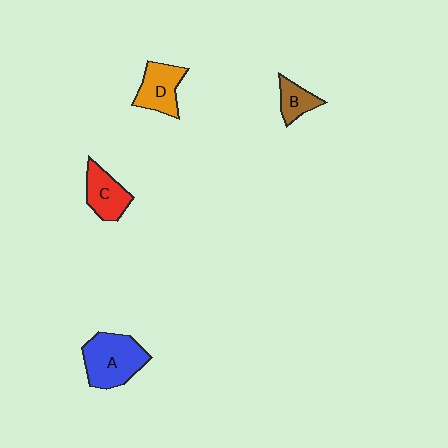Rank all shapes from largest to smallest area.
From largest to smallest: A (blue), D (orange), C (red), B (brown).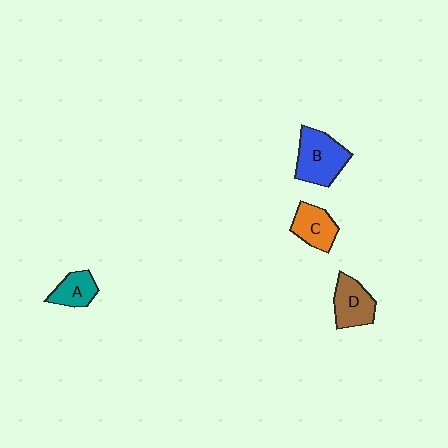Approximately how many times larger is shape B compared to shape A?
Approximately 1.7 times.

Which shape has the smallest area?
Shape A (teal).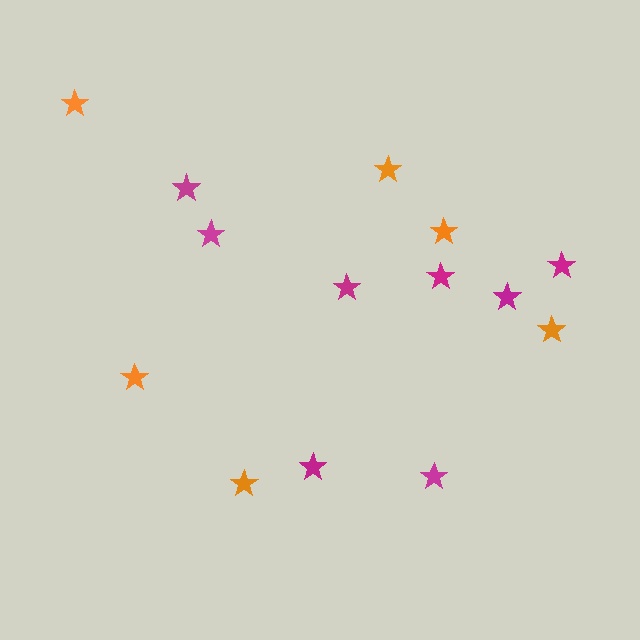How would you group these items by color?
There are 2 groups: one group of orange stars (6) and one group of magenta stars (8).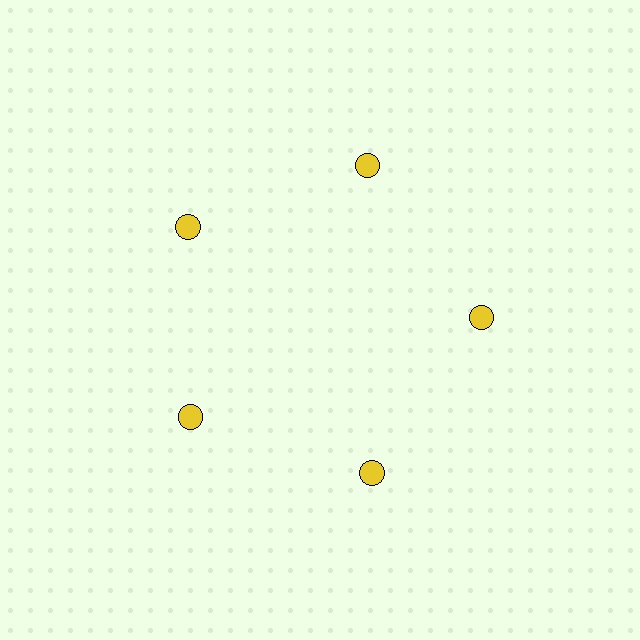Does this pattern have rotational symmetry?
Yes, this pattern has 5-fold rotational symmetry. It looks the same after rotating 72 degrees around the center.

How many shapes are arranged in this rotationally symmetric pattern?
There are 5 shapes, arranged in 5 groups of 1.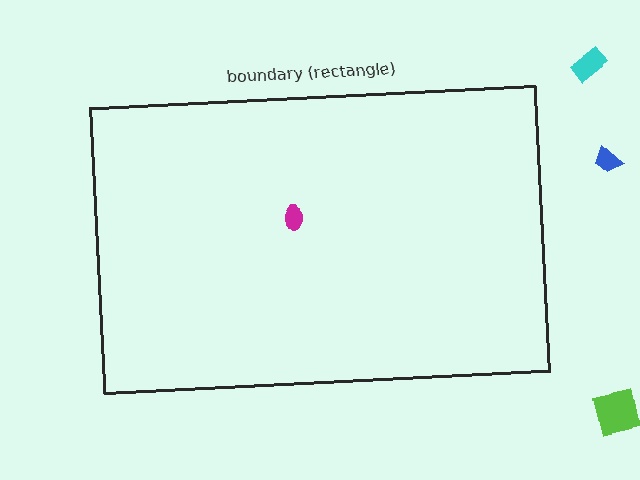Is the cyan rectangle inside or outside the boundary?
Outside.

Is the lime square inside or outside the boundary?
Outside.